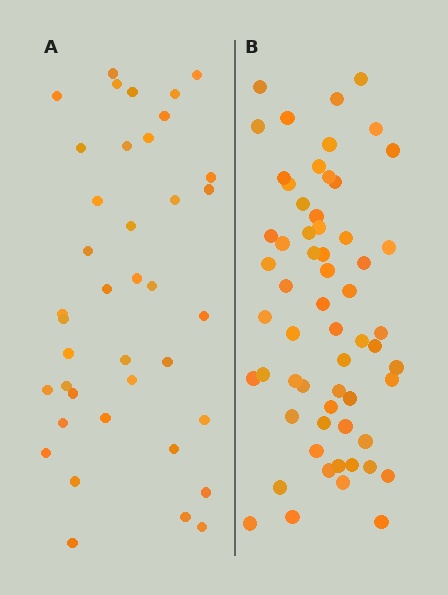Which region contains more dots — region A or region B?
Region B (the right region) has more dots.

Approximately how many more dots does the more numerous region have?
Region B has approximately 20 more dots than region A.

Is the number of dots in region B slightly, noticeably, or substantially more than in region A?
Region B has substantially more. The ratio is roughly 1.5 to 1.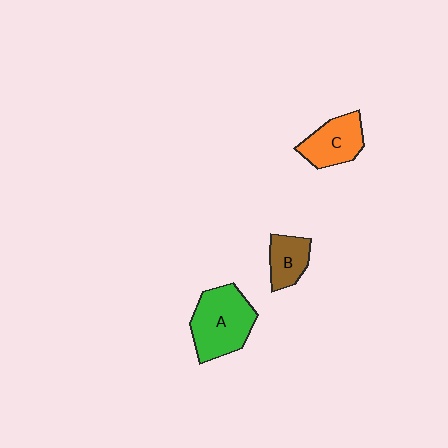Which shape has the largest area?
Shape A (green).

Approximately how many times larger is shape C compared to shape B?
Approximately 1.4 times.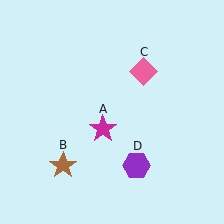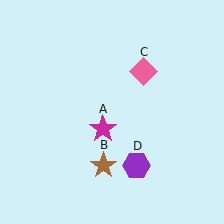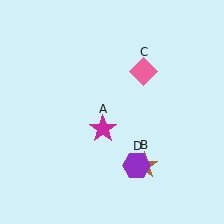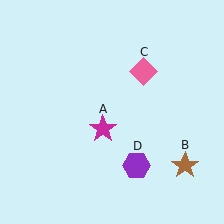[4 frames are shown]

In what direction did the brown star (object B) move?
The brown star (object B) moved right.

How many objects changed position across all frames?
1 object changed position: brown star (object B).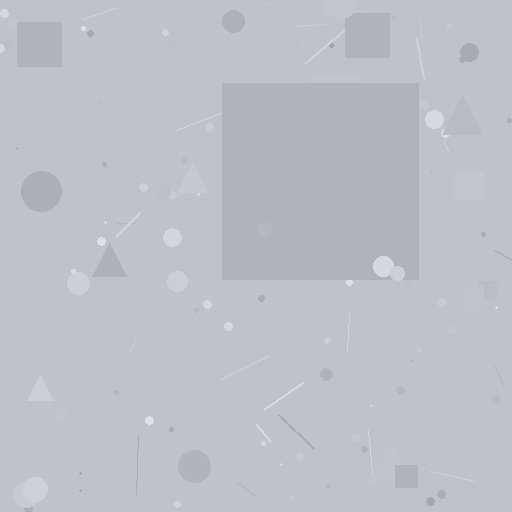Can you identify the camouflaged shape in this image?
The camouflaged shape is a square.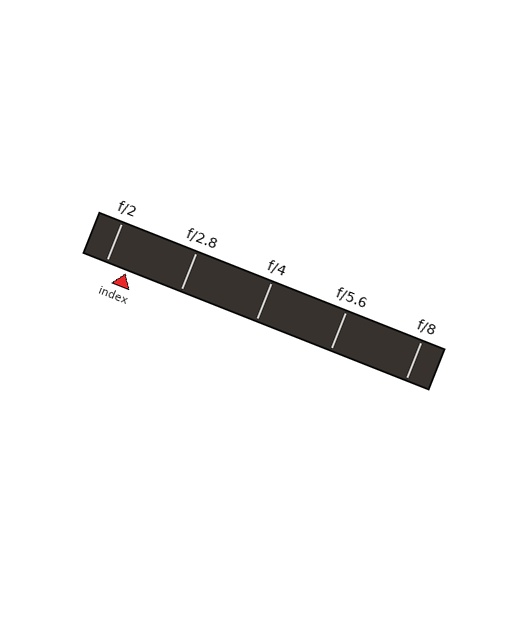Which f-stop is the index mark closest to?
The index mark is closest to f/2.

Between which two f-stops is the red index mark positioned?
The index mark is between f/2 and f/2.8.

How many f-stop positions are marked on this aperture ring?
There are 5 f-stop positions marked.